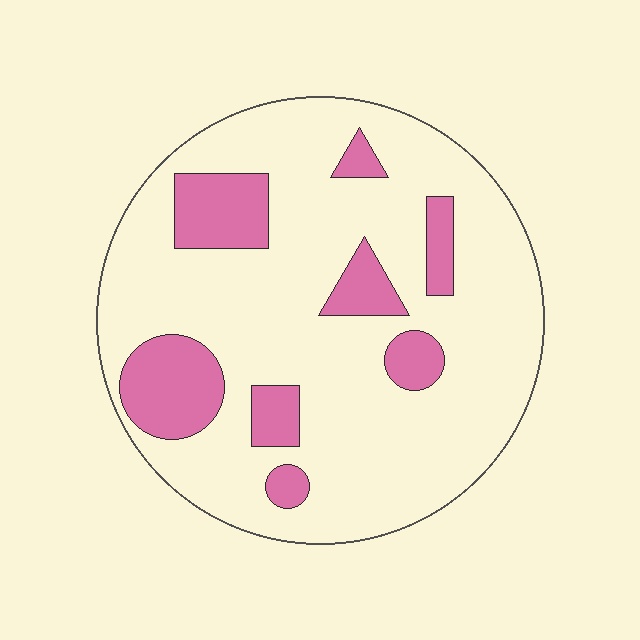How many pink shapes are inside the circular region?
8.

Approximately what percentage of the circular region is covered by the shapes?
Approximately 20%.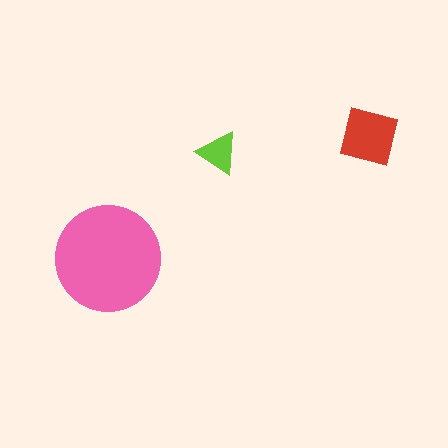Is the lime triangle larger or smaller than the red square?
Smaller.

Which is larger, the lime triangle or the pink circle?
The pink circle.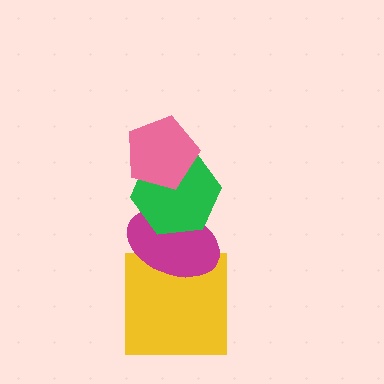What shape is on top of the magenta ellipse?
The green hexagon is on top of the magenta ellipse.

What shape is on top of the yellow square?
The magenta ellipse is on top of the yellow square.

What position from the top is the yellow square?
The yellow square is 4th from the top.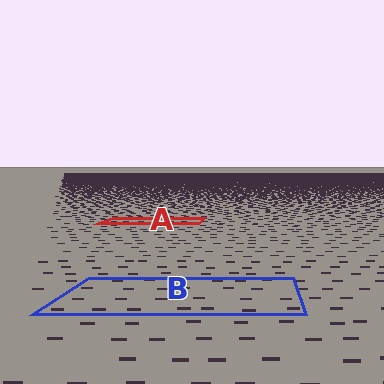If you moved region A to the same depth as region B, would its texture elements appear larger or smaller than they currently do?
They would appear larger. At a closer depth, the same texture elements are projected at a bigger on-screen size.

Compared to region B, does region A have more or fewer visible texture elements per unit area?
Region A has more texture elements per unit area — they are packed more densely because it is farther away.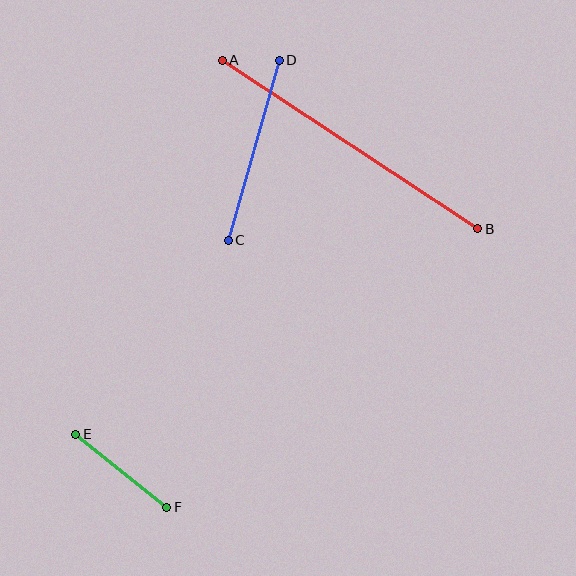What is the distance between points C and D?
The distance is approximately 187 pixels.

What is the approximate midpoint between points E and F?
The midpoint is at approximately (121, 471) pixels.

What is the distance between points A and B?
The distance is approximately 306 pixels.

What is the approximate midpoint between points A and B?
The midpoint is at approximately (350, 145) pixels.